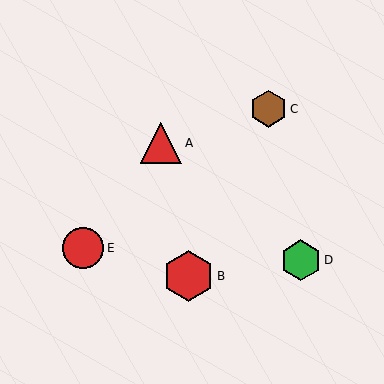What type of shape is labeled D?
Shape D is a green hexagon.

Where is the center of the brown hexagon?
The center of the brown hexagon is at (268, 109).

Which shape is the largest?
The red hexagon (labeled B) is the largest.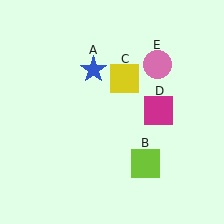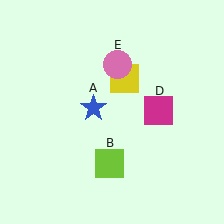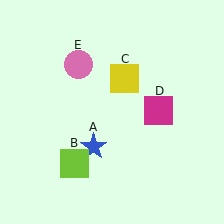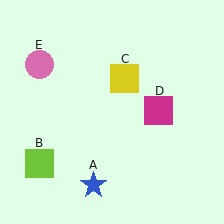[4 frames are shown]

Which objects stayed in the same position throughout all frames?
Yellow square (object C) and magenta square (object D) remained stationary.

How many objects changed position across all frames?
3 objects changed position: blue star (object A), lime square (object B), pink circle (object E).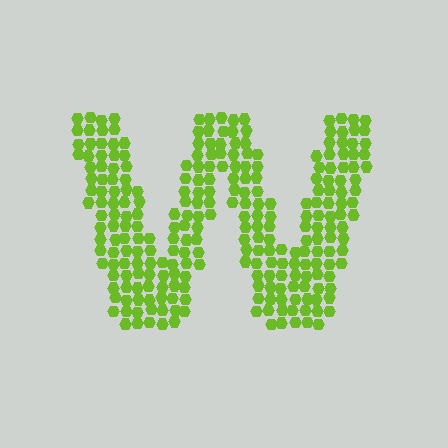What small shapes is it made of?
It is made of small hexagons.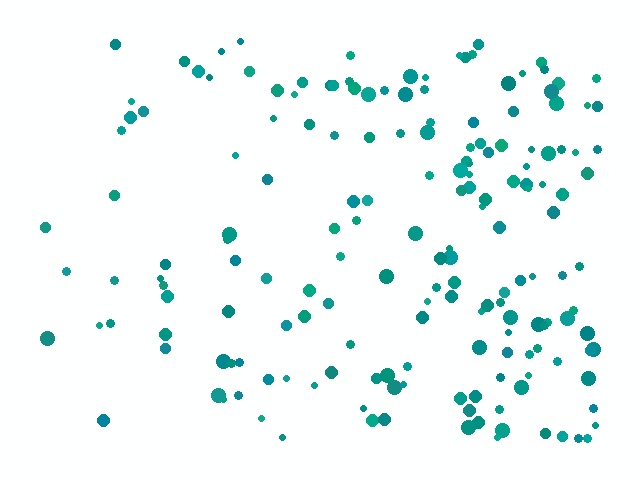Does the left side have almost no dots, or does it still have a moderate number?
Still a moderate number, just noticeably fewer than the right.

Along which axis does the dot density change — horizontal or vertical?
Horizontal.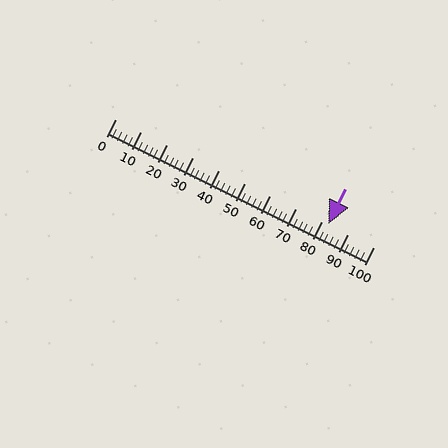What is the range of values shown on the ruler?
The ruler shows values from 0 to 100.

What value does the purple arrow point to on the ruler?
The purple arrow points to approximately 82.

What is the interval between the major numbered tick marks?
The major tick marks are spaced 10 units apart.